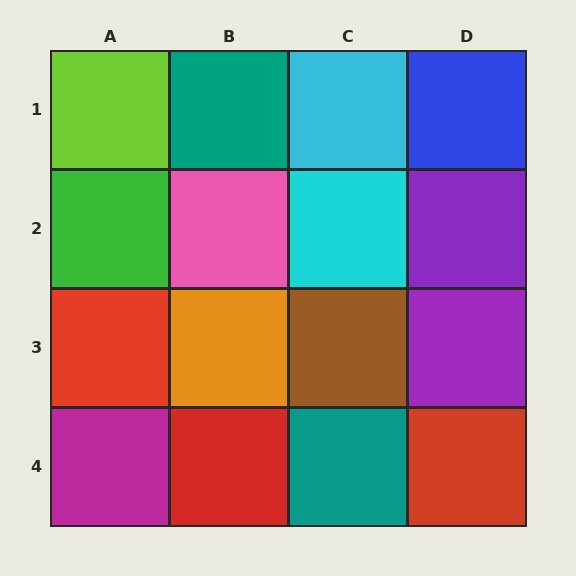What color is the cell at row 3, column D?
Purple.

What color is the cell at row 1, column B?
Teal.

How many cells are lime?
1 cell is lime.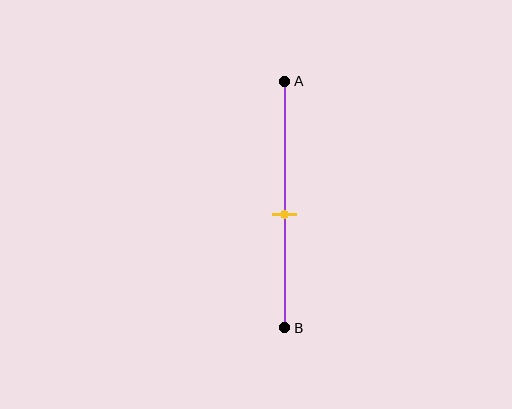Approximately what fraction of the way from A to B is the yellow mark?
The yellow mark is approximately 55% of the way from A to B.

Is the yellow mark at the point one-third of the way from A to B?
No, the mark is at about 55% from A, not at the 33% one-third point.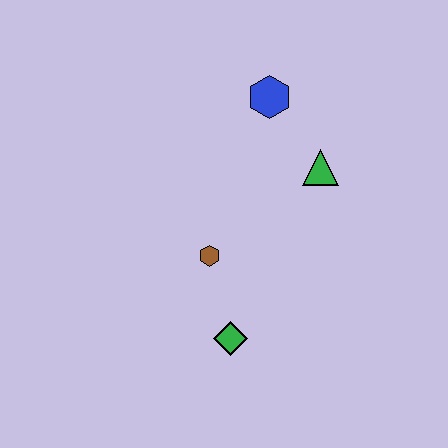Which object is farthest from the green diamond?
The blue hexagon is farthest from the green diamond.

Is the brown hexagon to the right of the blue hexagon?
No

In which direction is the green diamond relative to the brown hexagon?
The green diamond is below the brown hexagon.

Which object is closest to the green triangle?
The blue hexagon is closest to the green triangle.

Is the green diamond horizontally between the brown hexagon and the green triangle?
Yes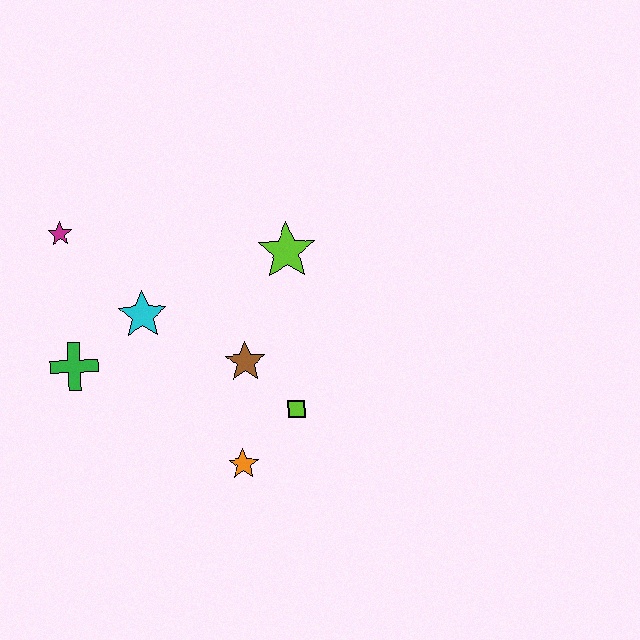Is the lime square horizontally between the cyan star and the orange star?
No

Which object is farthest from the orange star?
The magenta star is farthest from the orange star.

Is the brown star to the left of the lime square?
Yes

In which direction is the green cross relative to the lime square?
The green cross is to the left of the lime square.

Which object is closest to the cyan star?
The green cross is closest to the cyan star.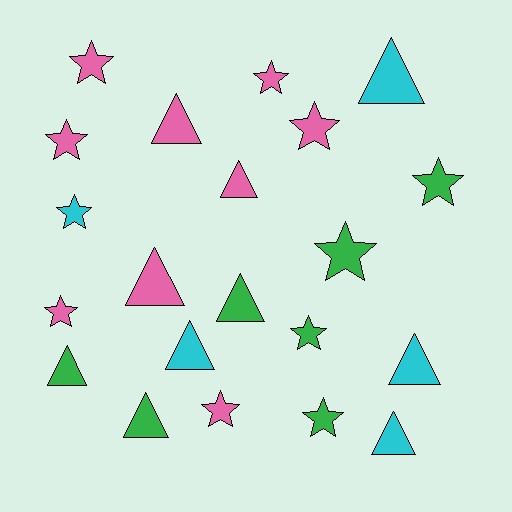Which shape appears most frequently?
Star, with 11 objects.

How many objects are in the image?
There are 21 objects.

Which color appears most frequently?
Pink, with 9 objects.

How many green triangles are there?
There are 3 green triangles.